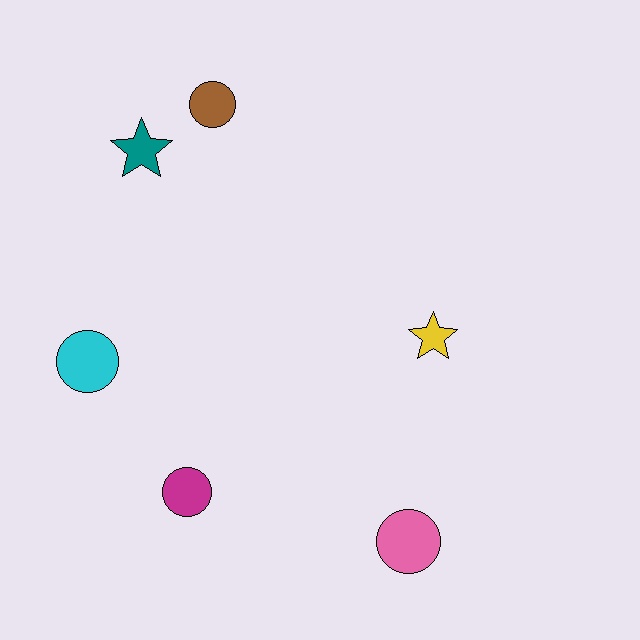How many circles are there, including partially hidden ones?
There are 4 circles.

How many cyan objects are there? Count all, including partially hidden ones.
There is 1 cyan object.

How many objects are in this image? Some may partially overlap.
There are 6 objects.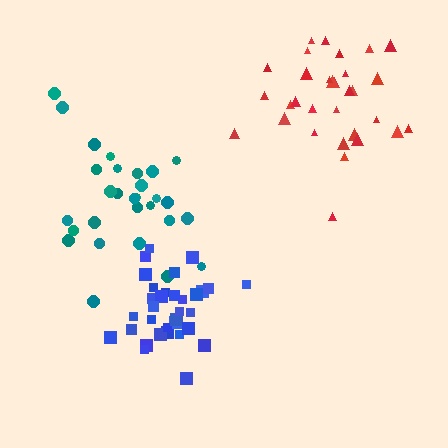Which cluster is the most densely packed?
Blue.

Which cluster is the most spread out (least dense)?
Teal.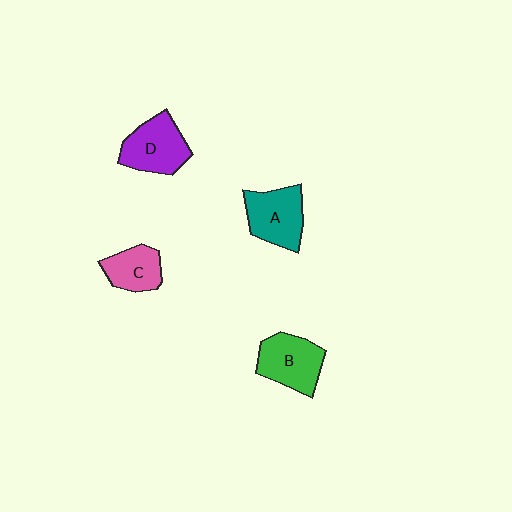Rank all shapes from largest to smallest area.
From largest to smallest: D (purple), B (green), A (teal), C (pink).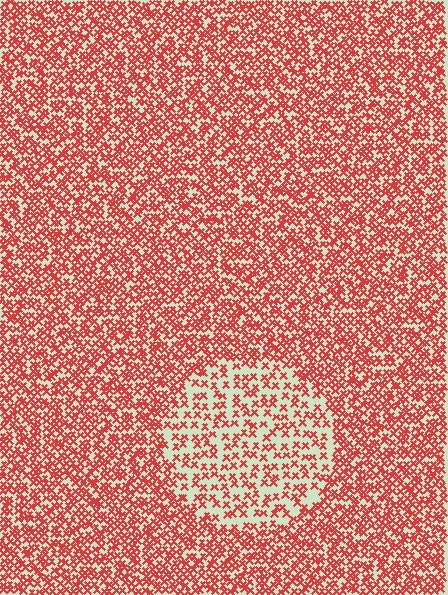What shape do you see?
I see a circle.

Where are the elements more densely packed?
The elements are more densely packed outside the circle boundary.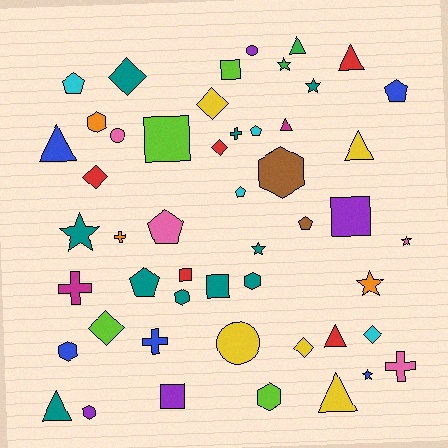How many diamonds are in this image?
There are 7 diamonds.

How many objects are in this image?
There are 50 objects.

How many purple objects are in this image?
There are 4 purple objects.